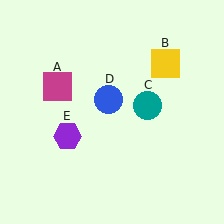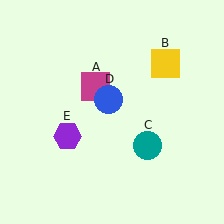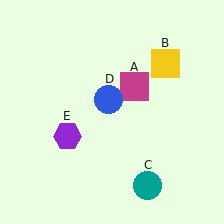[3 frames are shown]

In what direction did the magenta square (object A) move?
The magenta square (object A) moved right.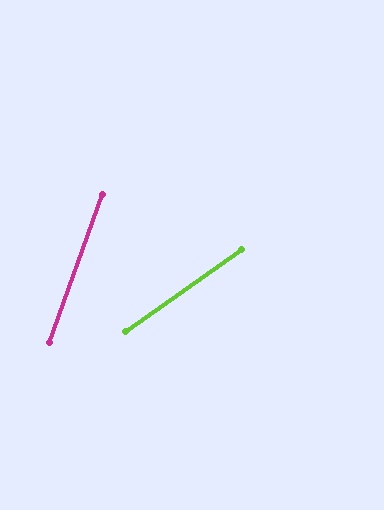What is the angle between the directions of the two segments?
Approximately 35 degrees.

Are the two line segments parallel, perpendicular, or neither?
Neither parallel nor perpendicular — they differ by about 35°.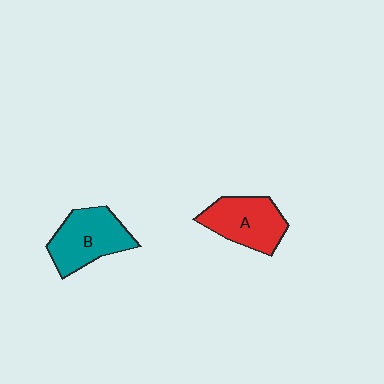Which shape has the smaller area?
Shape A (red).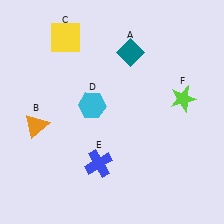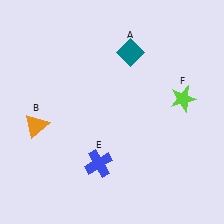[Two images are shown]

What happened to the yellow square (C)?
The yellow square (C) was removed in Image 2. It was in the top-left area of Image 1.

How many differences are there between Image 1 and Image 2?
There are 2 differences between the two images.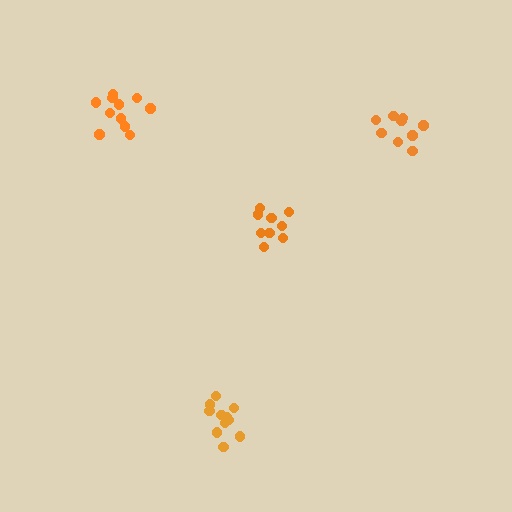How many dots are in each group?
Group 1: 9 dots, Group 2: 9 dots, Group 3: 11 dots, Group 4: 11 dots (40 total).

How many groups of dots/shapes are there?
There are 4 groups.